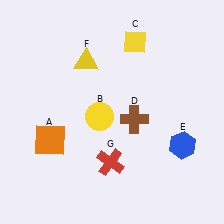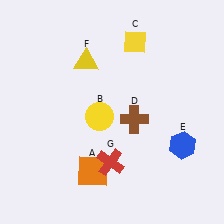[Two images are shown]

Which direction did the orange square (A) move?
The orange square (A) moved right.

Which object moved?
The orange square (A) moved right.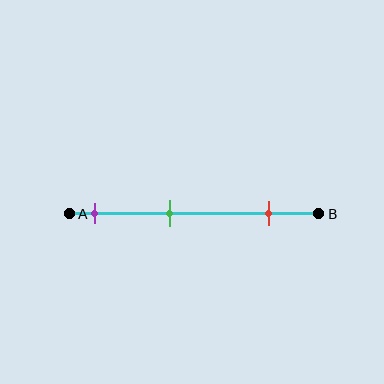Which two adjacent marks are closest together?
The purple and green marks are the closest adjacent pair.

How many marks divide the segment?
There are 3 marks dividing the segment.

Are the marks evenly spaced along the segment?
Yes, the marks are approximately evenly spaced.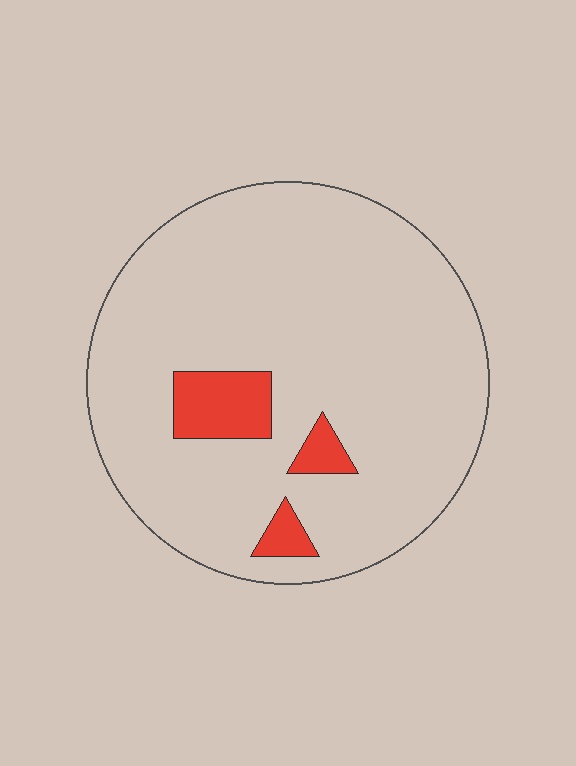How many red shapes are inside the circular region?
3.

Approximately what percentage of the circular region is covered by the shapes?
Approximately 10%.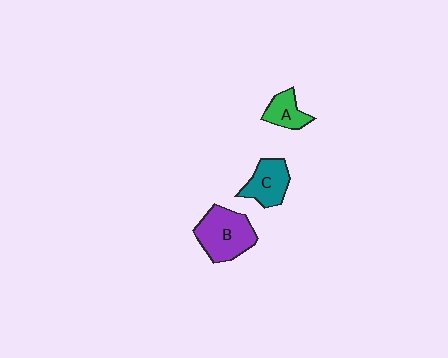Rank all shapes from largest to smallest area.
From largest to smallest: B (purple), C (teal), A (green).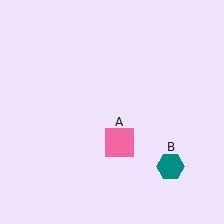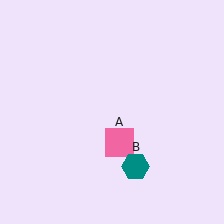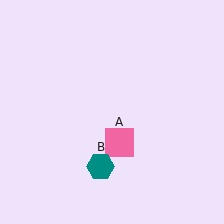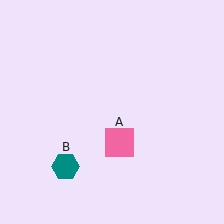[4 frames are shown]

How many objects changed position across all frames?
1 object changed position: teal hexagon (object B).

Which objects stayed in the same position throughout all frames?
Pink square (object A) remained stationary.